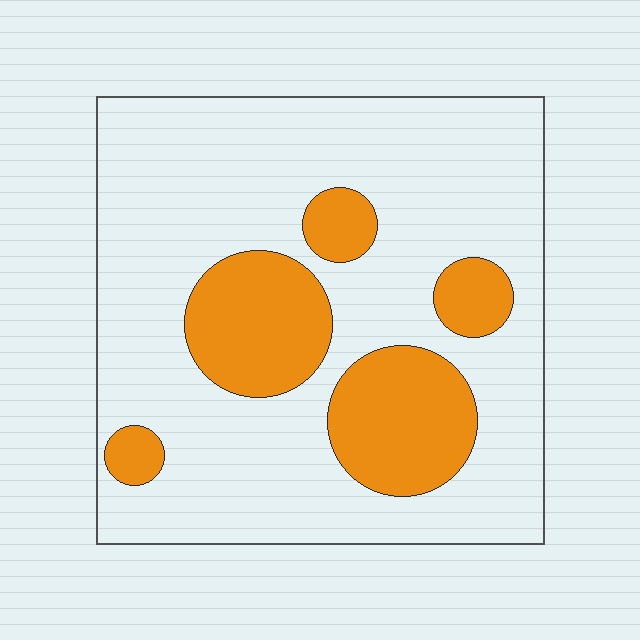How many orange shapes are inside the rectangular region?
5.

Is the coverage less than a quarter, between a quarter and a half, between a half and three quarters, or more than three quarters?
Less than a quarter.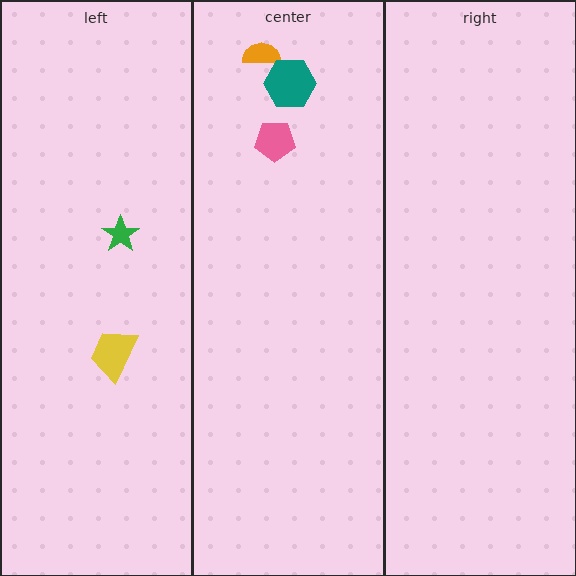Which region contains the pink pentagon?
The center region.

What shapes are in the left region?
The yellow trapezoid, the green star.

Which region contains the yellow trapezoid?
The left region.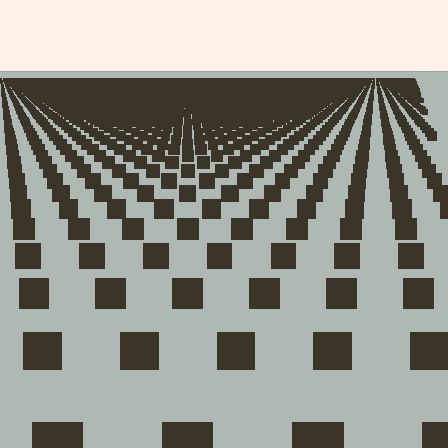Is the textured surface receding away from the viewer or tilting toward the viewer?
The surface is receding away from the viewer. Texture elements get smaller and denser toward the top.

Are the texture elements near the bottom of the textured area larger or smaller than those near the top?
Larger. Near the bottom, elements are closer to the viewer and appear at a bigger on-screen size.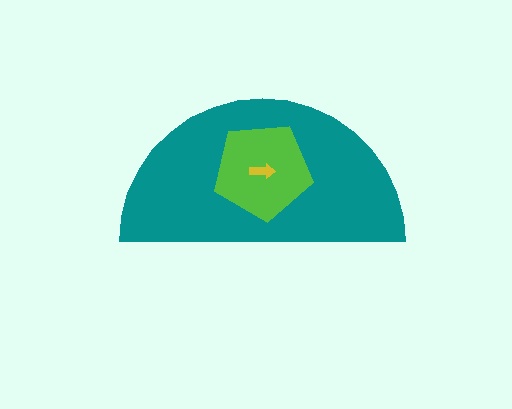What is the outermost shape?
The teal semicircle.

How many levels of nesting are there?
3.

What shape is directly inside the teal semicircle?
The lime pentagon.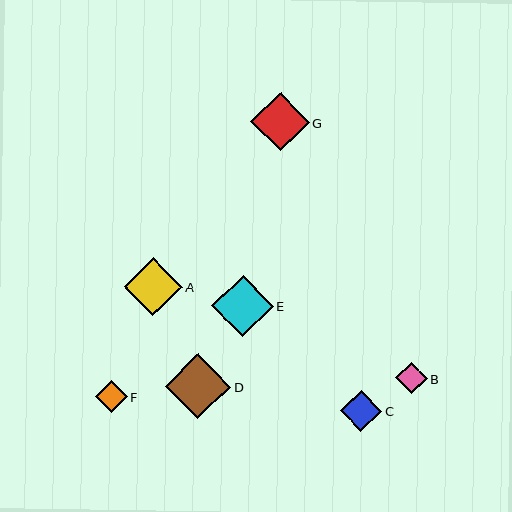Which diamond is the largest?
Diamond D is the largest with a size of approximately 65 pixels.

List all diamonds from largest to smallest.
From largest to smallest: D, E, G, A, C, F, B.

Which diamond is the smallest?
Diamond B is the smallest with a size of approximately 31 pixels.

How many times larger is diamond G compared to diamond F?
Diamond G is approximately 1.8 times the size of diamond F.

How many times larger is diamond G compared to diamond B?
Diamond G is approximately 1.9 times the size of diamond B.